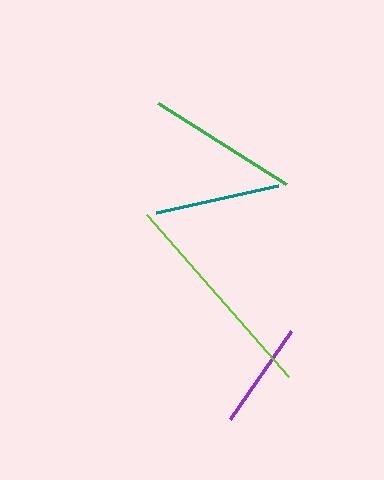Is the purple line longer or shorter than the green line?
The green line is longer than the purple line.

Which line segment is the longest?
The lime line is the longest at approximately 215 pixels.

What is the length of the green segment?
The green segment is approximately 151 pixels long.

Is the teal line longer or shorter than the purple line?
The teal line is longer than the purple line.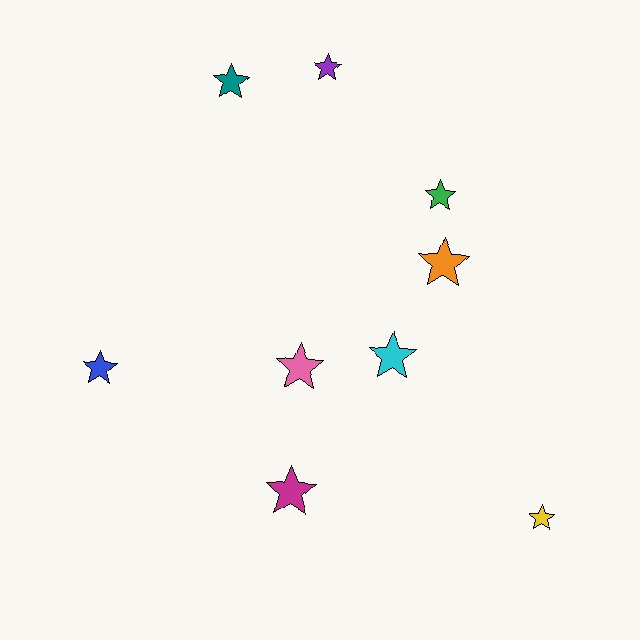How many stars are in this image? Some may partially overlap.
There are 9 stars.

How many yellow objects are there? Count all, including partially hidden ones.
There is 1 yellow object.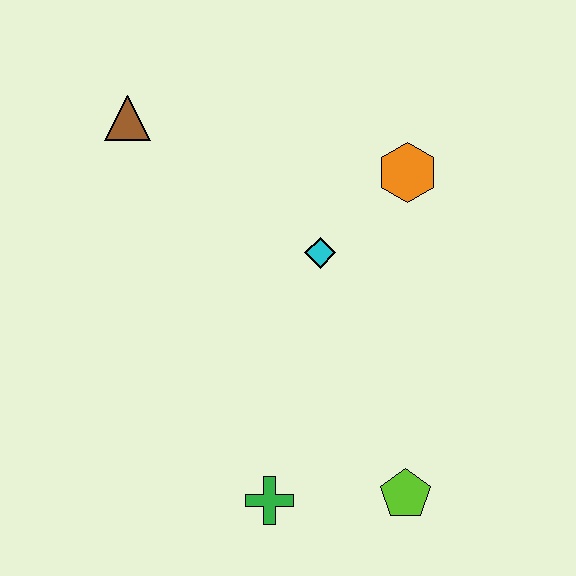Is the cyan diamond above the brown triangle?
No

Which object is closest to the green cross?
The lime pentagon is closest to the green cross.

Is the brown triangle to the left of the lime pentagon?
Yes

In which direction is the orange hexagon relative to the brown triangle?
The orange hexagon is to the right of the brown triangle.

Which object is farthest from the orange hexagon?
The green cross is farthest from the orange hexagon.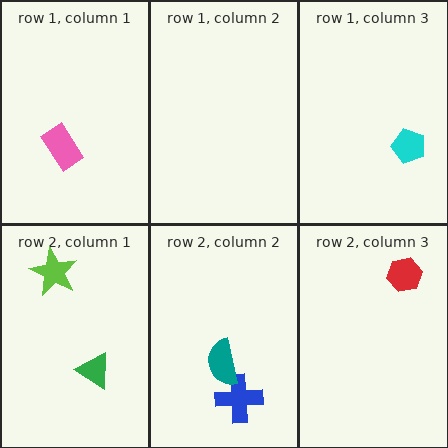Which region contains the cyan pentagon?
The row 1, column 3 region.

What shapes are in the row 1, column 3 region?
The cyan pentagon.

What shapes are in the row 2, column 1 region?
The green triangle, the lime star.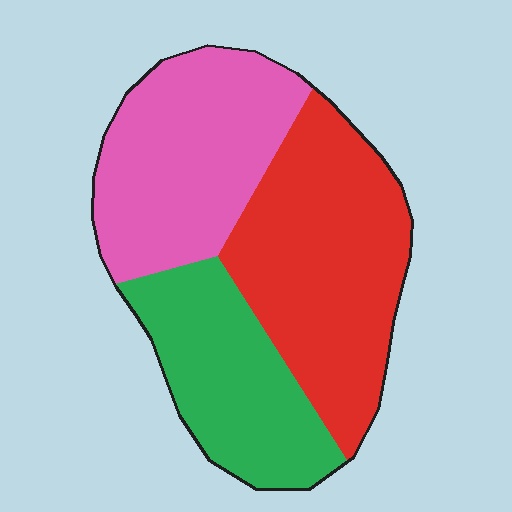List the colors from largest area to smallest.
From largest to smallest: red, pink, green.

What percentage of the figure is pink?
Pink covers about 35% of the figure.